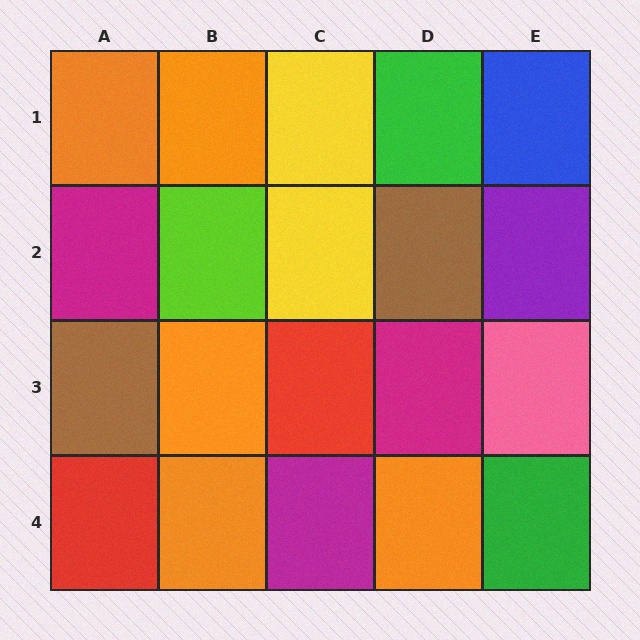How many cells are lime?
1 cell is lime.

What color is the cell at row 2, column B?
Lime.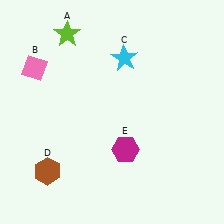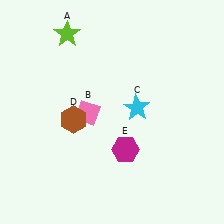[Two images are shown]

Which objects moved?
The objects that moved are: the pink diamond (B), the cyan star (C), the brown hexagon (D).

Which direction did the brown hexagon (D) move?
The brown hexagon (D) moved up.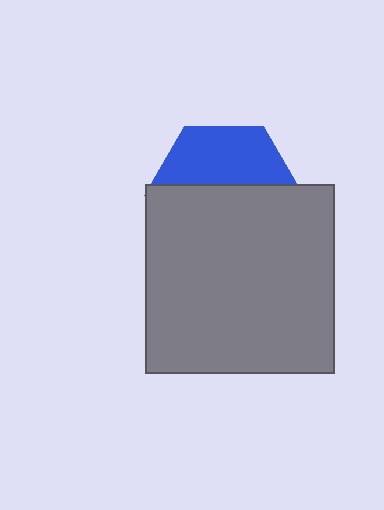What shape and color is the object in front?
The object in front is a gray square.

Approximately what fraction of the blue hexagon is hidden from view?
Roughly 61% of the blue hexagon is hidden behind the gray square.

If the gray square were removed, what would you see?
You would see the complete blue hexagon.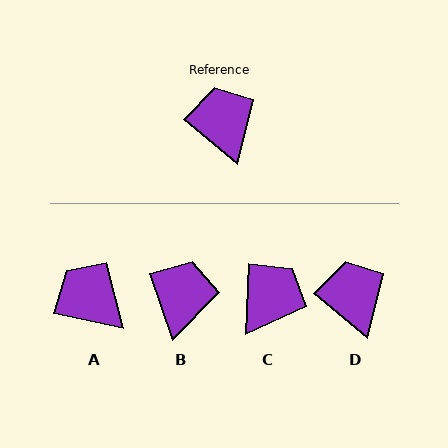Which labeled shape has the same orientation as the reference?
D.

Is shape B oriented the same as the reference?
No, it is off by about 31 degrees.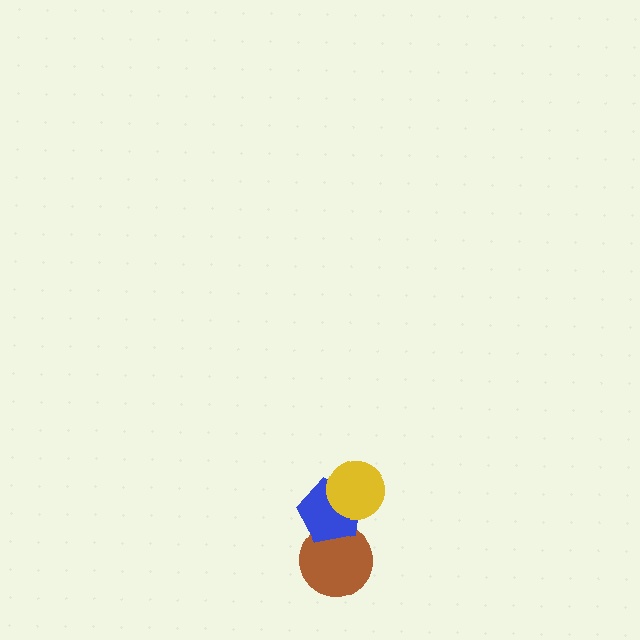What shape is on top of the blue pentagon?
The yellow circle is on top of the blue pentagon.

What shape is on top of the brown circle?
The blue pentagon is on top of the brown circle.